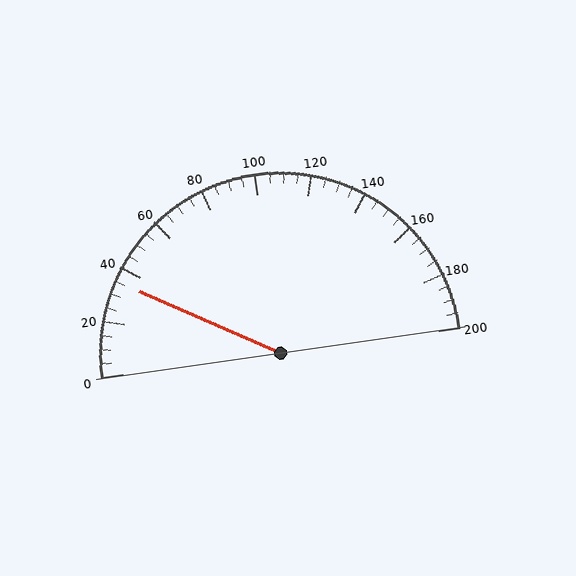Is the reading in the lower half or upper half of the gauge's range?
The reading is in the lower half of the range (0 to 200).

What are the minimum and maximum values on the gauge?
The gauge ranges from 0 to 200.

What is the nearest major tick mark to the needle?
The nearest major tick mark is 40.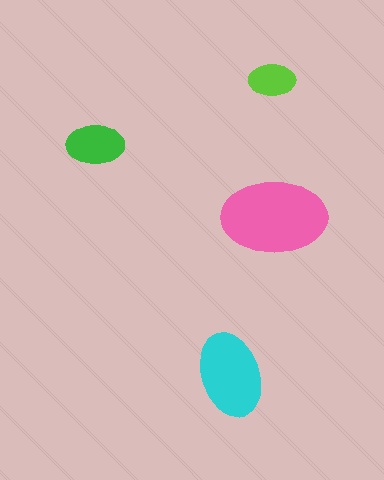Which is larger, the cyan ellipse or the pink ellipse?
The pink one.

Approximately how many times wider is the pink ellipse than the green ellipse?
About 2 times wider.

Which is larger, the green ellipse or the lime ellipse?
The green one.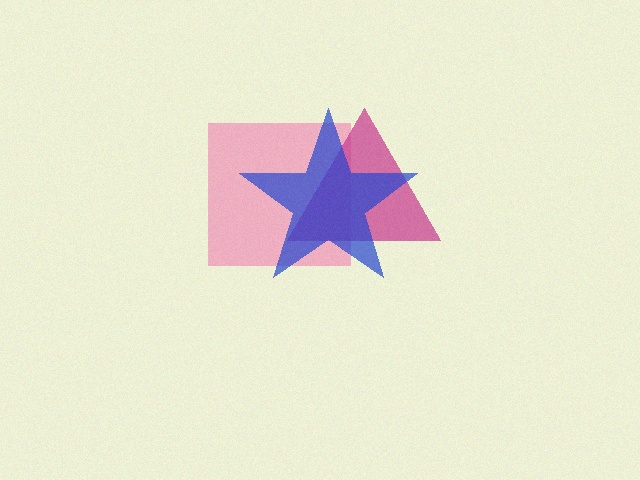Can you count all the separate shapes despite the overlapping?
Yes, there are 3 separate shapes.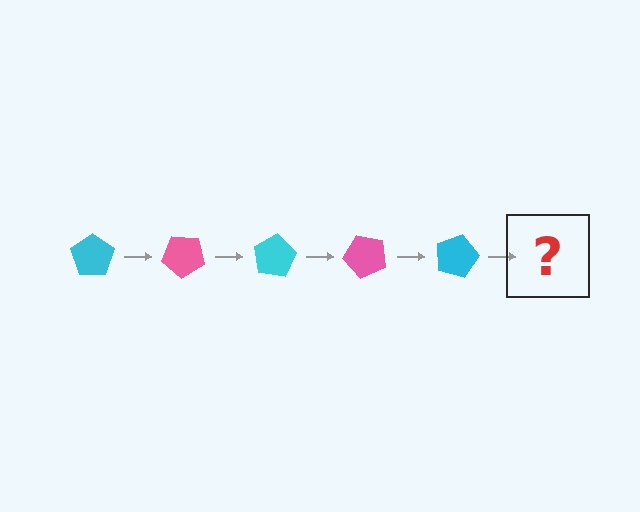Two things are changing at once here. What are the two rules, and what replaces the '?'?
The two rules are that it rotates 40 degrees each step and the color cycles through cyan and pink. The '?' should be a pink pentagon, rotated 200 degrees from the start.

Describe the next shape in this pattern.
It should be a pink pentagon, rotated 200 degrees from the start.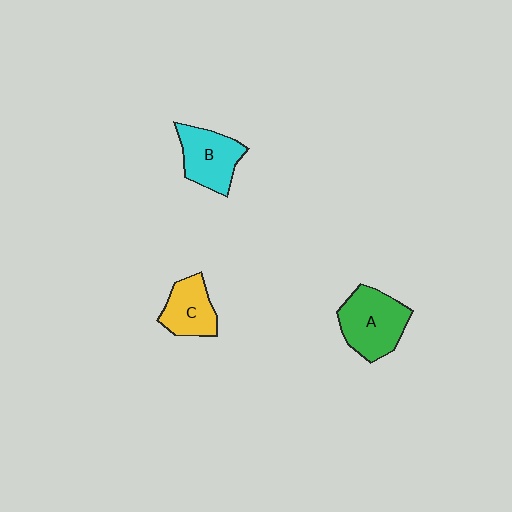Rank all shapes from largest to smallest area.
From largest to smallest: A (green), B (cyan), C (yellow).